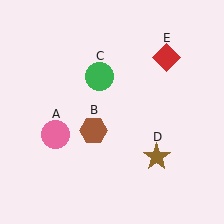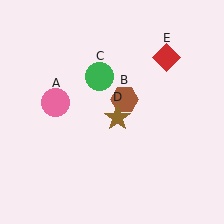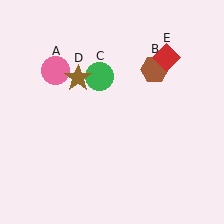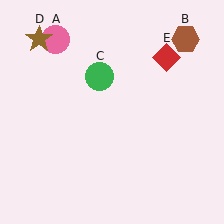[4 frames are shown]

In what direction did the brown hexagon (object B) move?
The brown hexagon (object B) moved up and to the right.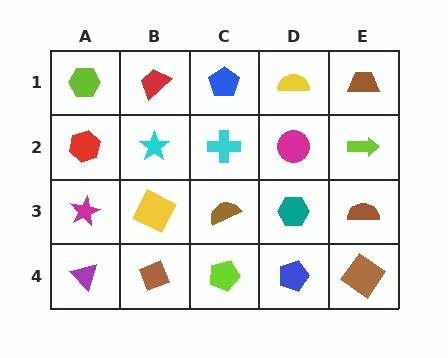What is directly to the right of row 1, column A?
A red trapezoid.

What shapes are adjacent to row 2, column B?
A red trapezoid (row 1, column B), a yellow square (row 3, column B), a red hexagon (row 2, column A), a cyan cross (row 2, column C).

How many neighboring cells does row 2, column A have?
3.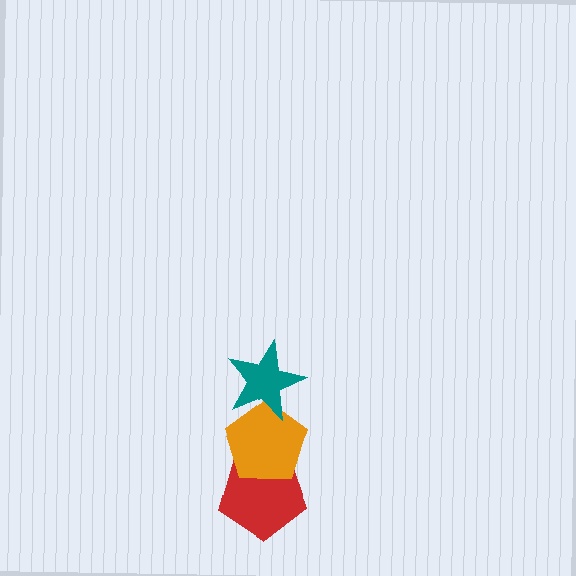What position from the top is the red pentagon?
The red pentagon is 3rd from the top.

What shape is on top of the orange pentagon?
The teal star is on top of the orange pentagon.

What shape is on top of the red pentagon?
The orange pentagon is on top of the red pentagon.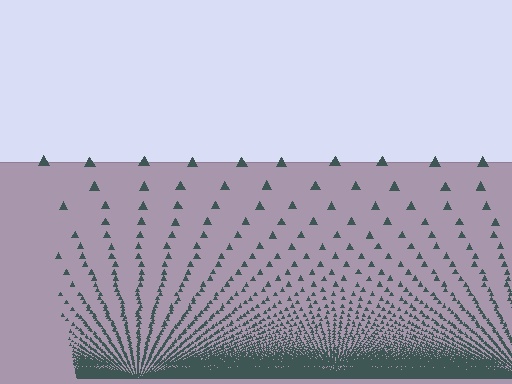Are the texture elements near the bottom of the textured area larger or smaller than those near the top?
Smaller. The gradient is inverted — elements near the bottom are smaller and denser.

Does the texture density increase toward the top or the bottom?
Density increases toward the bottom.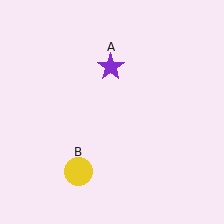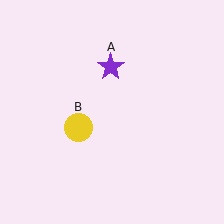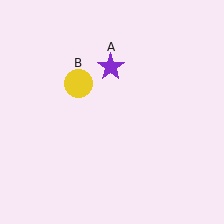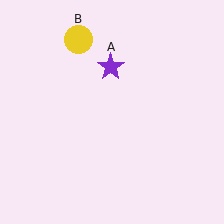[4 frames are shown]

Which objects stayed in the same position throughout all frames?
Purple star (object A) remained stationary.